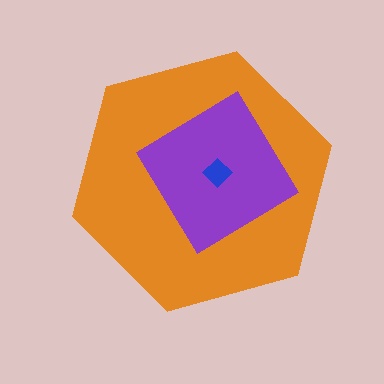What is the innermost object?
The blue diamond.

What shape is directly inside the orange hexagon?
The purple diamond.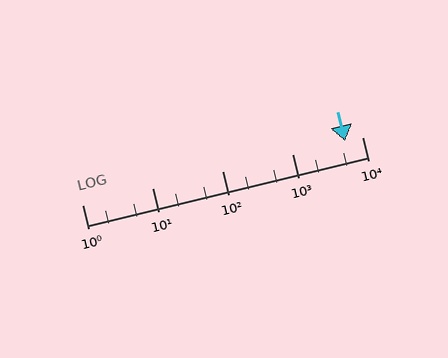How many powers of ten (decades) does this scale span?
The scale spans 4 decades, from 1 to 10000.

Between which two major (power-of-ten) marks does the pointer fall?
The pointer is between 1000 and 10000.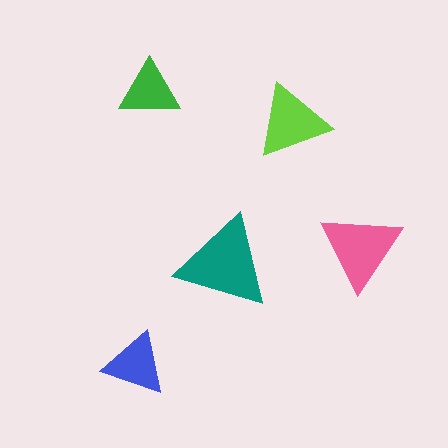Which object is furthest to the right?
The pink triangle is rightmost.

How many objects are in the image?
There are 5 objects in the image.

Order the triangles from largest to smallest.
the teal one, the pink one, the lime one, the blue one, the green one.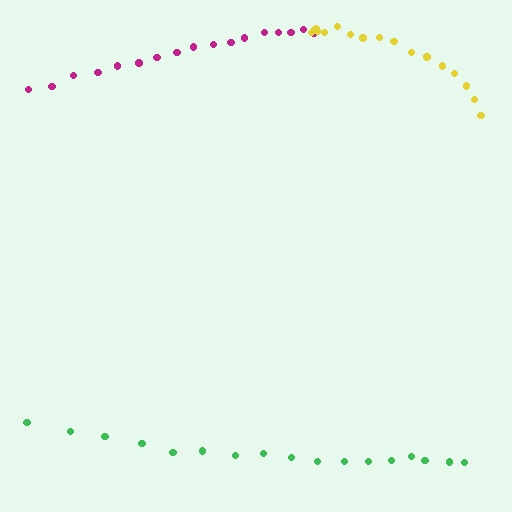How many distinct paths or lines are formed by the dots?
There are 3 distinct paths.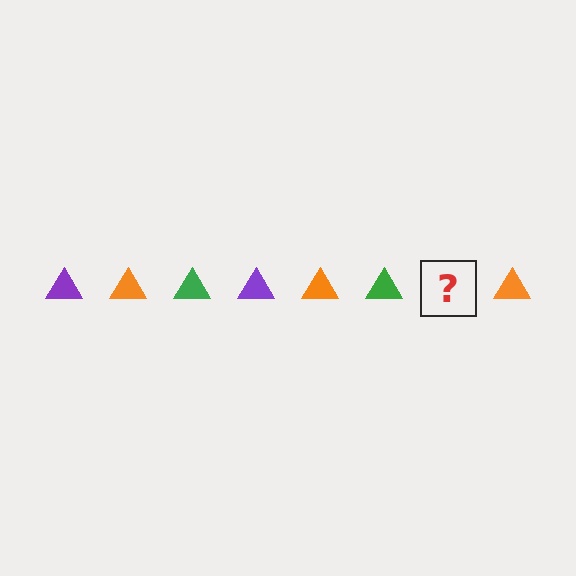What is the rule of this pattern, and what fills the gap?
The rule is that the pattern cycles through purple, orange, green triangles. The gap should be filled with a purple triangle.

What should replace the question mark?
The question mark should be replaced with a purple triangle.